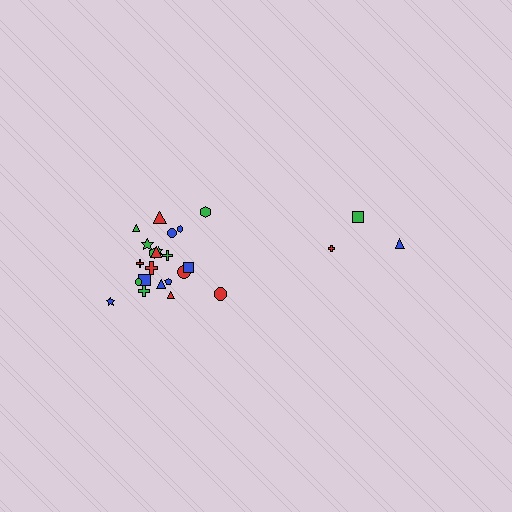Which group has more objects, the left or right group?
The left group.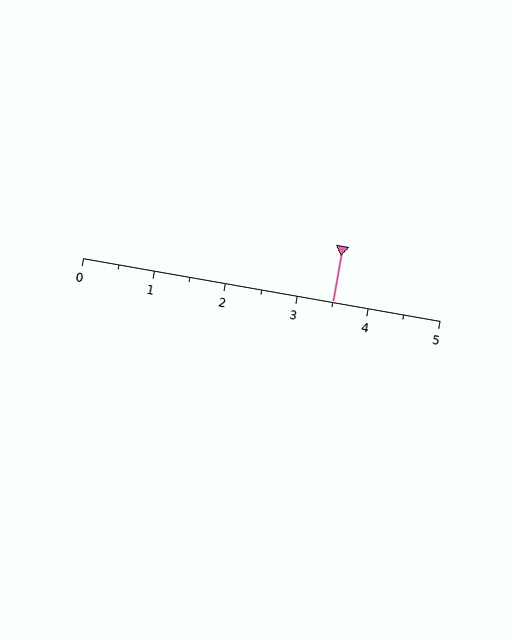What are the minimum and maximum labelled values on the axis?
The axis runs from 0 to 5.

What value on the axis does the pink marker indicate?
The marker indicates approximately 3.5.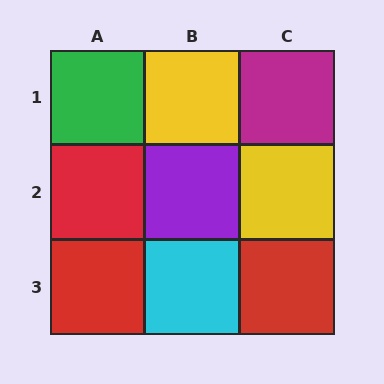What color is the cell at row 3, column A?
Red.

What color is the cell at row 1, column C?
Magenta.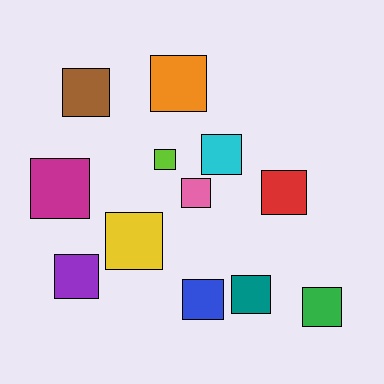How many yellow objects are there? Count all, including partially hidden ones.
There is 1 yellow object.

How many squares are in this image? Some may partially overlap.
There are 12 squares.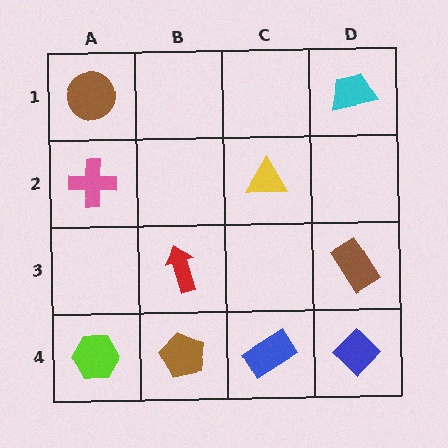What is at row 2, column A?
A pink cross.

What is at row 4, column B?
A brown pentagon.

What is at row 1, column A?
A brown circle.